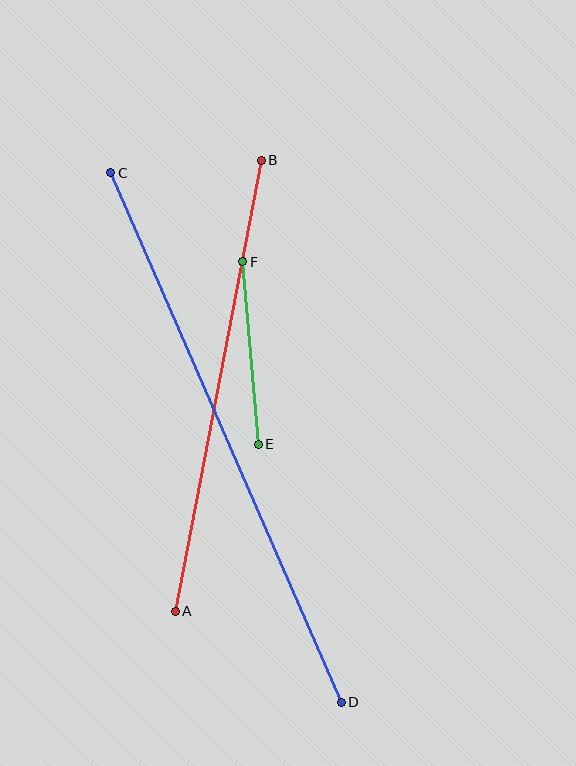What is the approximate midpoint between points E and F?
The midpoint is at approximately (251, 353) pixels.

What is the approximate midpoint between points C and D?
The midpoint is at approximately (226, 438) pixels.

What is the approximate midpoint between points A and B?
The midpoint is at approximately (218, 386) pixels.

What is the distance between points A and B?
The distance is approximately 459 pixels.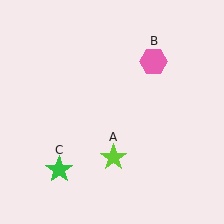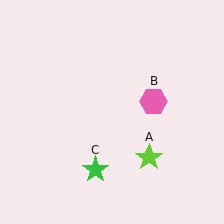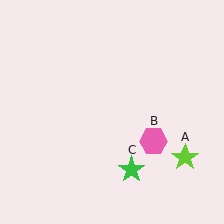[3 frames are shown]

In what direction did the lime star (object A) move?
The lime star (object A) moved right.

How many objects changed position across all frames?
3 objects changed position: lime star (object A), pink hexagon (object B), green star (object C).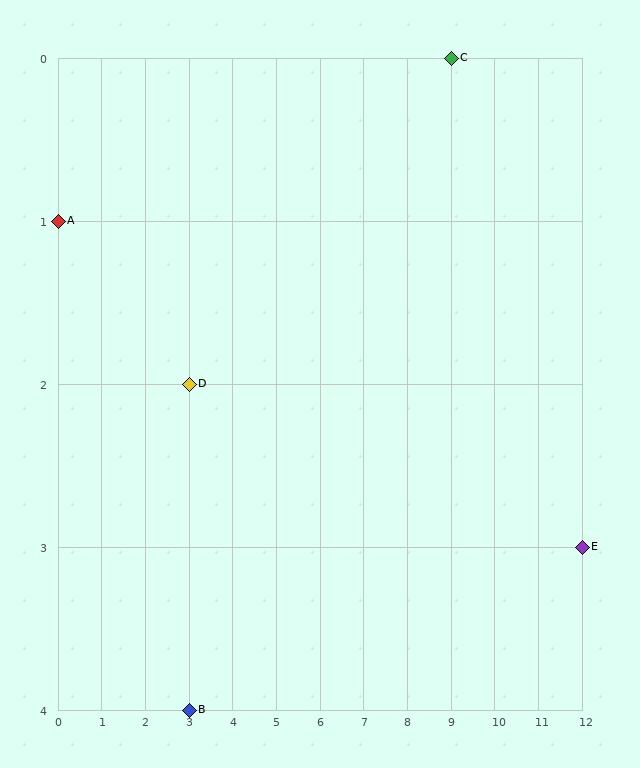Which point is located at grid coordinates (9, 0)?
Point C is at (9, 0).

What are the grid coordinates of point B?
Point B is at grid coordinates (3, 4).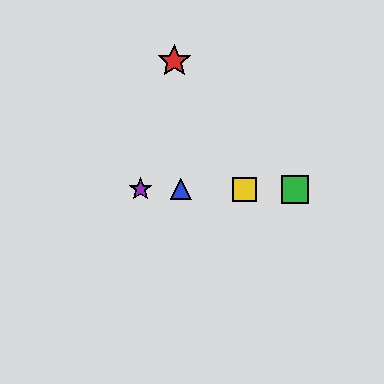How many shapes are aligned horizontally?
4 shapes (the blue triangle, the green square, the yellow square, the purple star) are aligned horizontally.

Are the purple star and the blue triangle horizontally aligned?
Yes, both are at y≈189.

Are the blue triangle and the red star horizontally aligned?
No, the blue triangle is at y≈189 and the red star is at y≈61.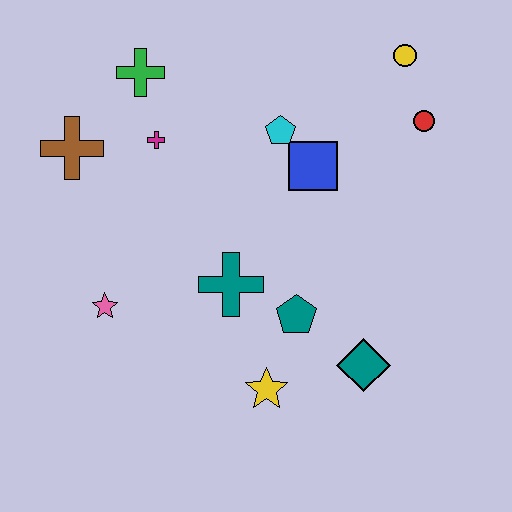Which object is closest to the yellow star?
The teal pentagon is closest to the yellow star.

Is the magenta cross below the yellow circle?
Yes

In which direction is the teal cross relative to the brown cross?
The teal cross is to the right of the brown cross.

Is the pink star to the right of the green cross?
No